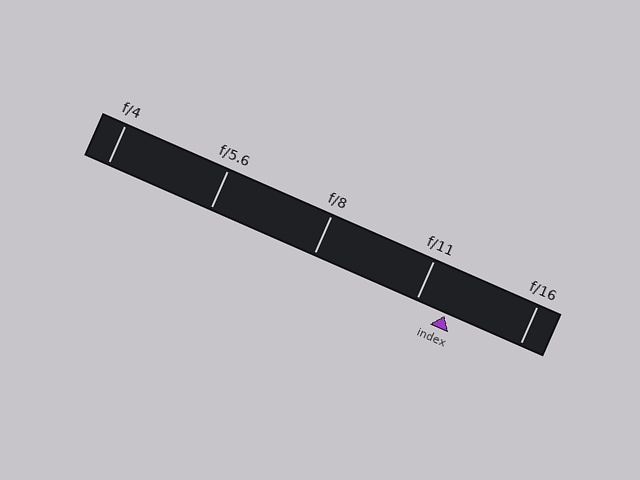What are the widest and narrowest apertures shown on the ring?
The widest aperture shown is f/4 and the narrowest is f/16.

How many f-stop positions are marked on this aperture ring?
There are 5 f-stop positions marked.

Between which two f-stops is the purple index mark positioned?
The index mark is between f/11 and f/16.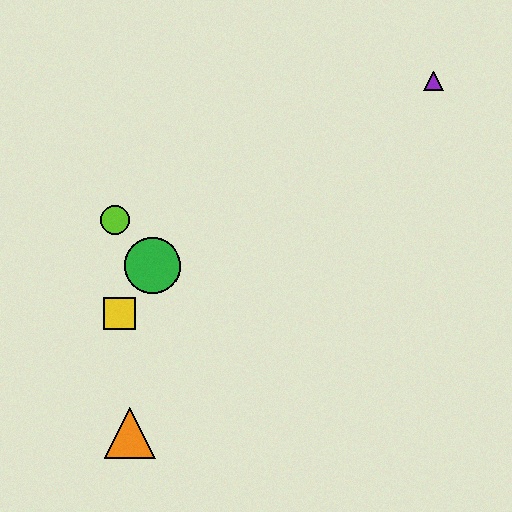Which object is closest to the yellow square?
The green circle is closest to the yellow square.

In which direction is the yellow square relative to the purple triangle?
The yellow square is to the left of the purple triangle.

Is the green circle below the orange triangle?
No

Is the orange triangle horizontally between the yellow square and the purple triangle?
Yes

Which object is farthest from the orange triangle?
The purple triangle is farthest from the orange triangle.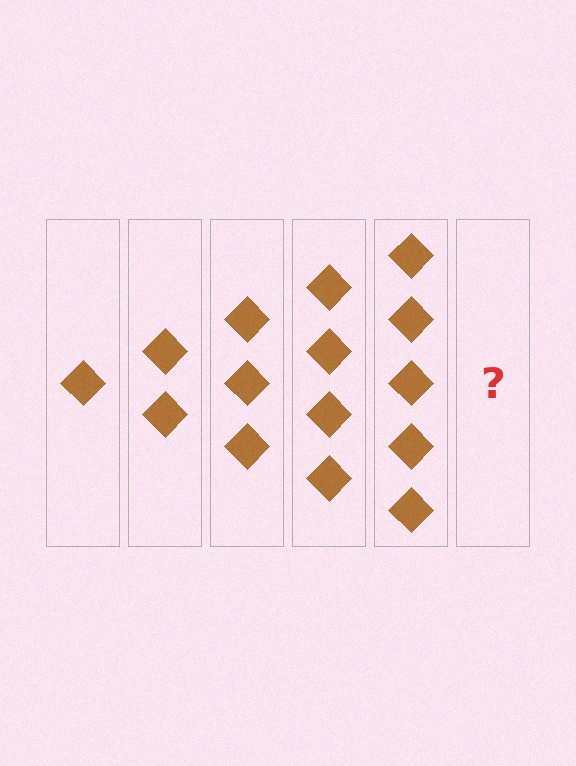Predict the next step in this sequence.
The next step is 6 diamonds.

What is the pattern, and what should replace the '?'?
The pattern is that each step adds one more diamond. The '?' should be 6 diamonds.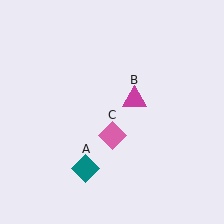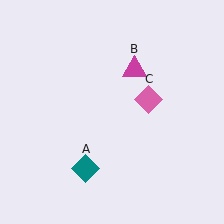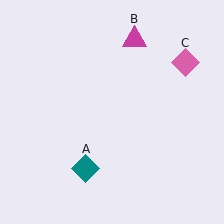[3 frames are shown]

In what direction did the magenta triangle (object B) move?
The magenta triangle (object B) moved up.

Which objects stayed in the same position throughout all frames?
Teal diamond (object A) remained stationary.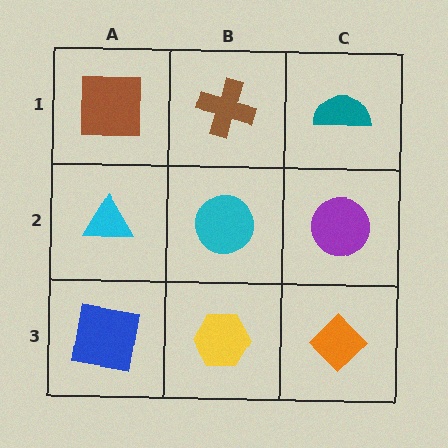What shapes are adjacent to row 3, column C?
A purple circle (row 2, column C), a yellow hexagon (row 3, column B).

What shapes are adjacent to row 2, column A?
A brown square (row 1, column A), a blue square (row 3, column A), a cyan circle (row 2, column B).